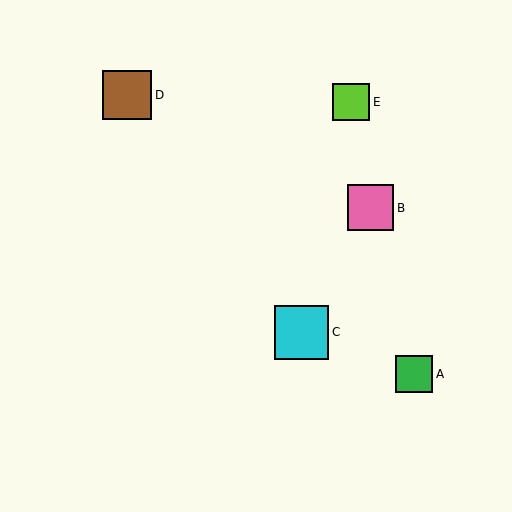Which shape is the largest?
The cyan square (labeled C) is the largest.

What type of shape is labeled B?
Shape B is a pink square.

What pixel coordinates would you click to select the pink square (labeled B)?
Click at (370, 208) to select the pink square B.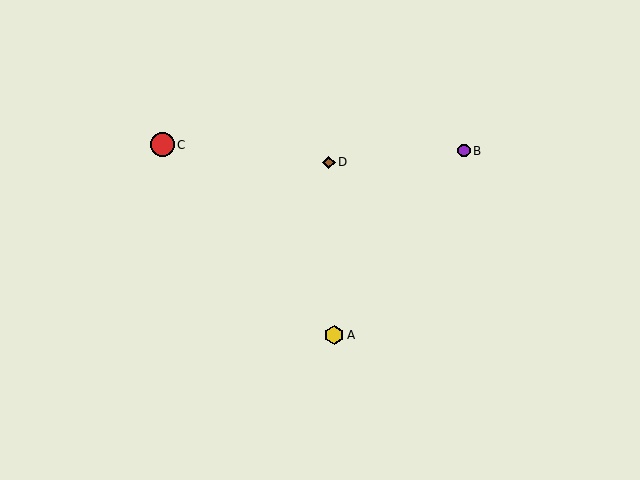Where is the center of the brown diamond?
The center of the brown diamond is at (329, 162).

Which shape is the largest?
The red circle (labeled C) is the largest.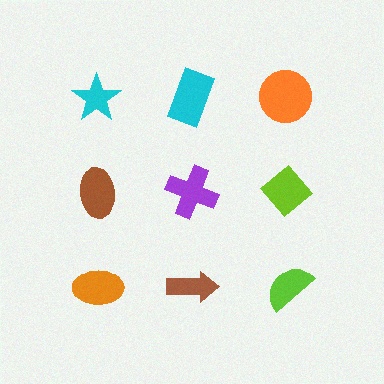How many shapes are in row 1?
3 shapes.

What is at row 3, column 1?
An orange ellipse.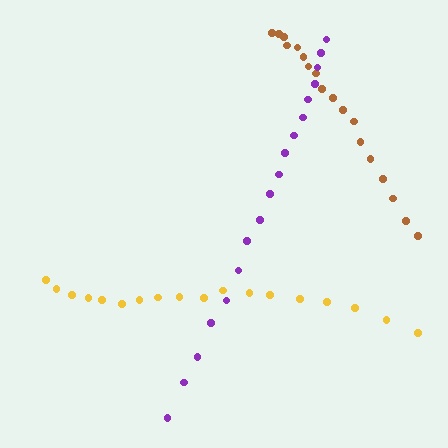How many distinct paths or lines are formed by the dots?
There are 3 distinct paths.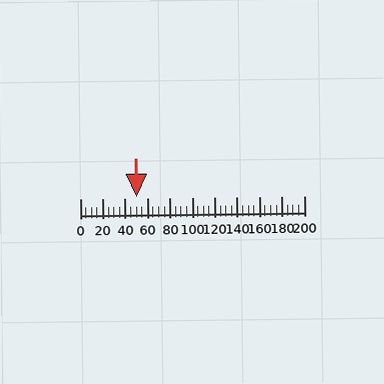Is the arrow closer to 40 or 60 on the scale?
The arrow is closer to 60.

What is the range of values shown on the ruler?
The ruler shows values from 0 to 200.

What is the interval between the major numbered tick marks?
The major tick marks are spaced 20 units apart.